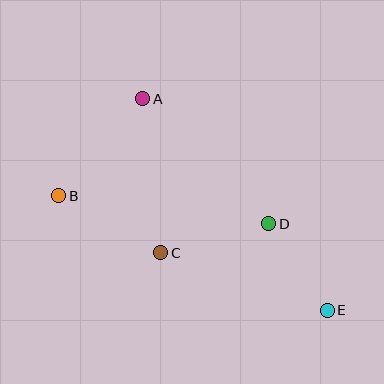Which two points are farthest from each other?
Points B and E are farthest from each other.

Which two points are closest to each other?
Points D and E are closest to each other.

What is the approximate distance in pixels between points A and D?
The distance between A and D is approximately 177 pixels.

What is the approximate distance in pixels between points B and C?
The distance between B and C is approximately 117 pixels.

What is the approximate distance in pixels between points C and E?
The distance between C and E is approximately 176 pixels.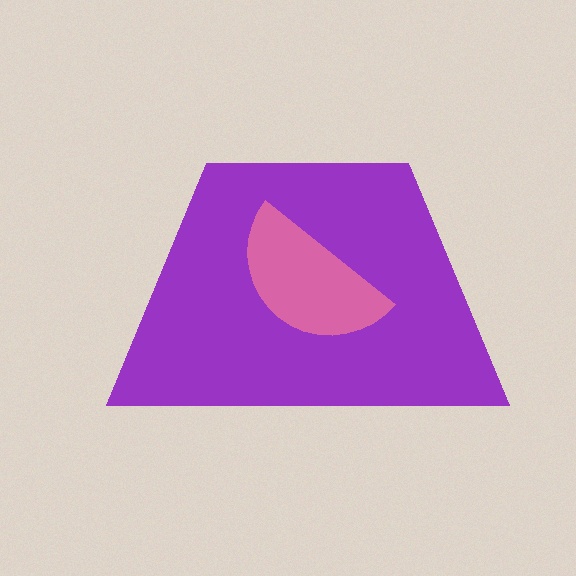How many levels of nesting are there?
2.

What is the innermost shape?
The pink semicircle.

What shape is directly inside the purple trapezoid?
The pink semicircle.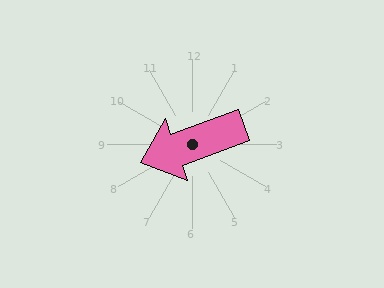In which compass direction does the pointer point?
West.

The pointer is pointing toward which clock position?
Roughly 8 o'clock.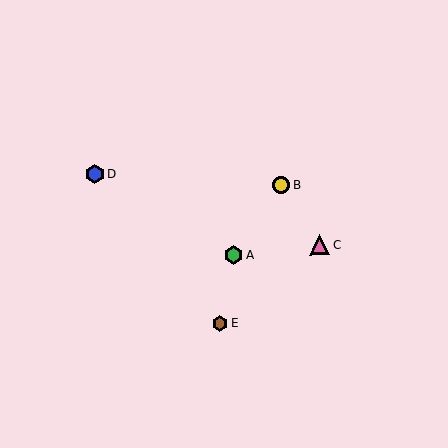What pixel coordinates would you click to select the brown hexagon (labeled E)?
Click at (220, 324) to select the brown hexagon E.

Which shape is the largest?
The pink triangle (labeled C) is the largest.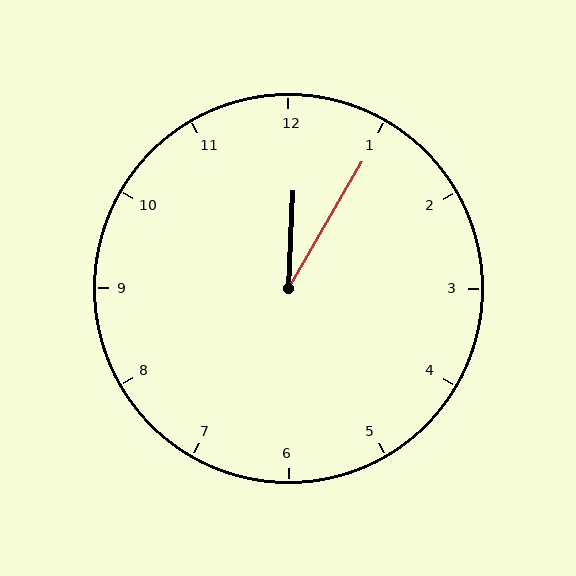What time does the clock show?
12:05.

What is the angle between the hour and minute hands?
Approximately 28 degrees.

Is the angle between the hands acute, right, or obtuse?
It is acute.